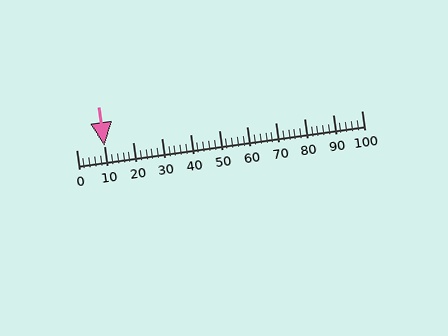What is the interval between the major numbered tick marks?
The major tick marks are spaced 10 units apart.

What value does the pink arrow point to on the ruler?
The pink arrow points to approximately 10.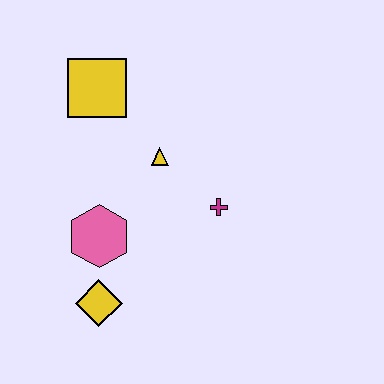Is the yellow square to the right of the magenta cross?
No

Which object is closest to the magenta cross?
The yellow triangle is closest to the magenta cross.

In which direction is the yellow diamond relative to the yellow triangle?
The yellow diamond is below the yellow triangle.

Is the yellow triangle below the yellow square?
Yes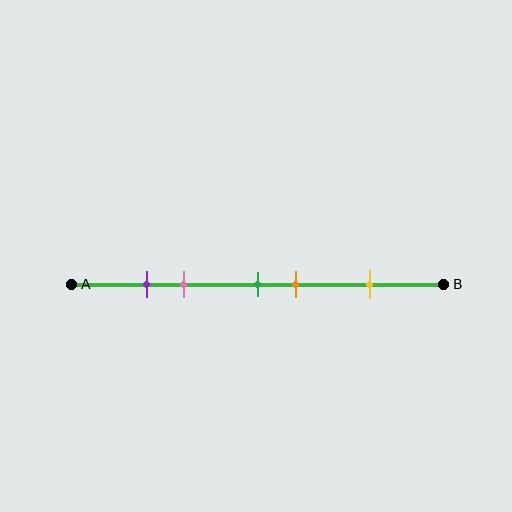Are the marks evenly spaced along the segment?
No, the marks are not evenly spaced.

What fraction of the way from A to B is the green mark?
The green mark is approximately 50% (0.5) of the way from A to B.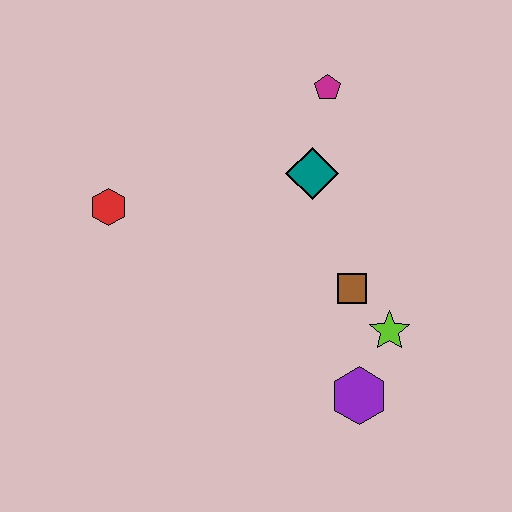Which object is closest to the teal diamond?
The magenta pentagon is closest to the teal diamond.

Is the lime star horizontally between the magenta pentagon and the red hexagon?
No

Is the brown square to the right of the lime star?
No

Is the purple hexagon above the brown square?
No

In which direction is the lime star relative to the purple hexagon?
The lime star is above the purple hexagon.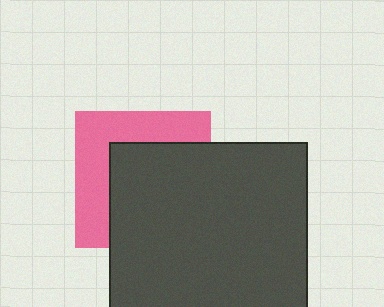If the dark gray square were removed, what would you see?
You would see the complete pink square.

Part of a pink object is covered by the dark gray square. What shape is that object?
It is a square.